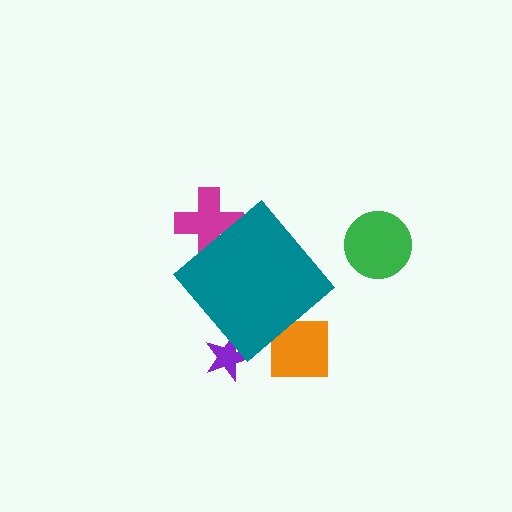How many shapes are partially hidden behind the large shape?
3 shapes are partially hidden.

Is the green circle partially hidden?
No, the green circle is fully visible.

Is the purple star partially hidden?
Yes, the purple star is partially hidden behind the teal diamond.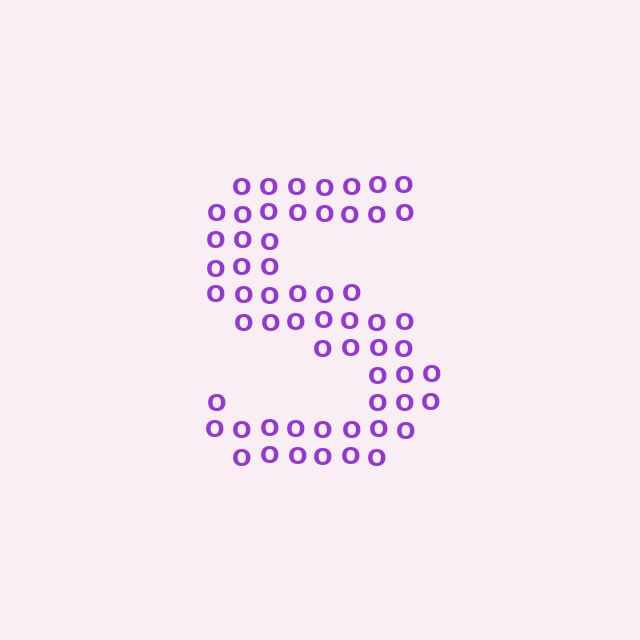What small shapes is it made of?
It is made of small letter O's.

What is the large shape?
The large shape is the letter S.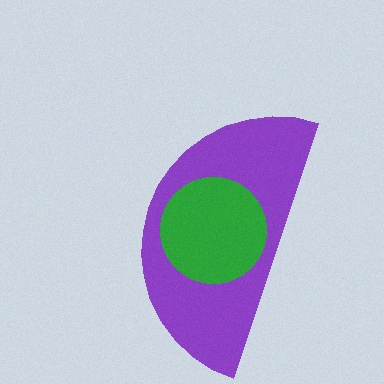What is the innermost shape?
The green circle.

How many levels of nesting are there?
2.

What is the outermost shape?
The purple semicircle.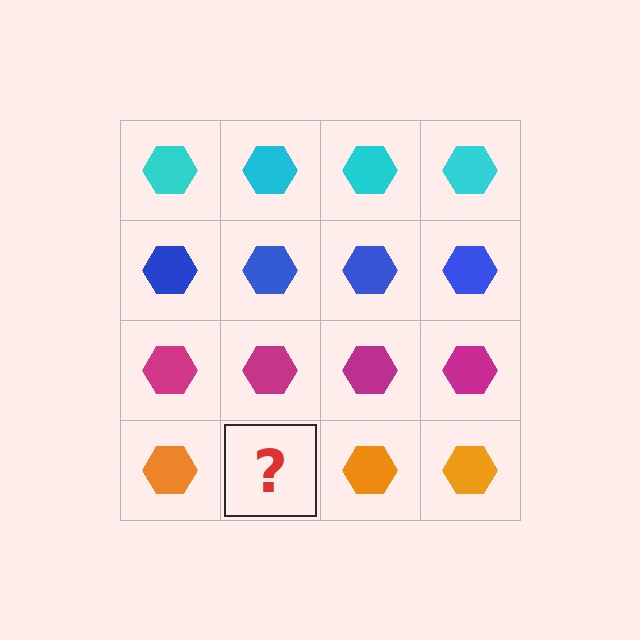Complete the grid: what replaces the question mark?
The question mark should be replaced with an orange hexagon.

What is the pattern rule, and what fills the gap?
The rule is that each row has a consistent color. The gap should be filled with an orange hexagon.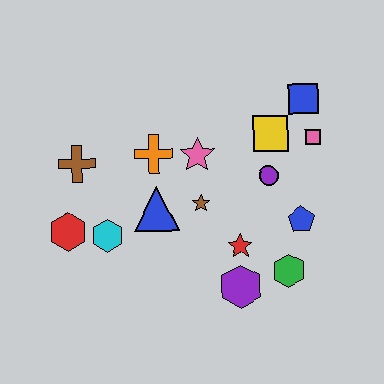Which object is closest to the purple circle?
The yellow square is closest to the purple circle.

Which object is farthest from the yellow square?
The red hexagon is farthest from the yellow square.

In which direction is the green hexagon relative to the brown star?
The green hexagon is to the right of the brown star.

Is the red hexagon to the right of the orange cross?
No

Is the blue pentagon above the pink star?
No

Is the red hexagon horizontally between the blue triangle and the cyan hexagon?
No